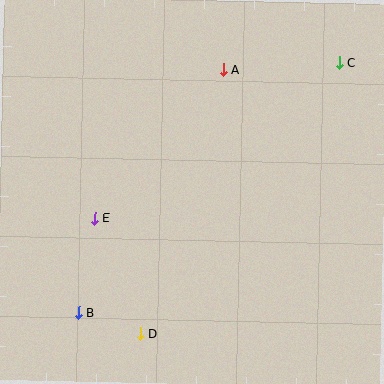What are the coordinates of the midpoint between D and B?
The midpoint between D and B is at (109, 323).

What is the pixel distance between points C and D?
The distance between C and D is 336 pixels.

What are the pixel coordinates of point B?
Point B is at (78, 312).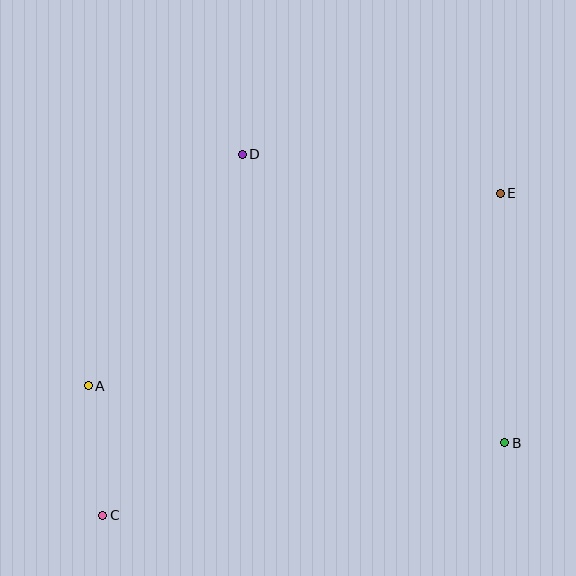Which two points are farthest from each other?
Points C and E are farthest from each other.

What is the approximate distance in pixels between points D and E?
The distance between D and E is approximately 261 pixels.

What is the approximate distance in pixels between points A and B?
The distance between A and B is approximately 420 pixels.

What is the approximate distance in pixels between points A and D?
The distance between A and D is approximately 278 pixels.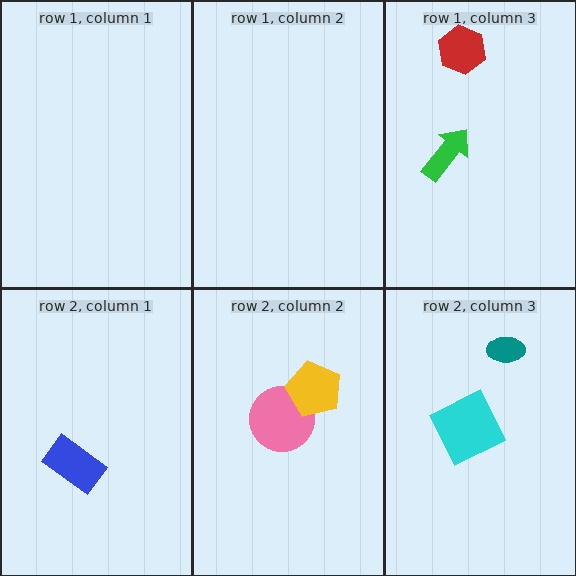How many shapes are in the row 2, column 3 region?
2.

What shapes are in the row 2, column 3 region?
The cyan square, the teal ellipse.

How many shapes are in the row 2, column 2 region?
2.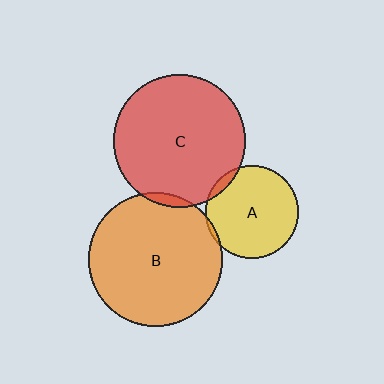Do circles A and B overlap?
Yes.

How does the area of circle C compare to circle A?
Approximately 2.1 times.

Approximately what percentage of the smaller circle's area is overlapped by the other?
Approximately 5%.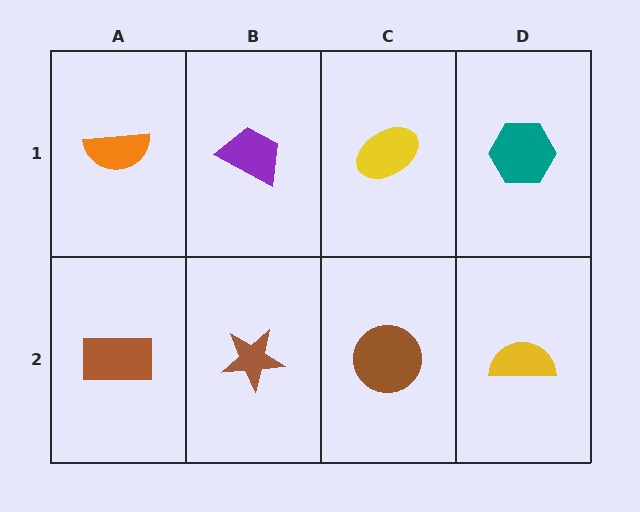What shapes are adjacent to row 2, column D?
A teal hexagon (row 1, column D), a brown circle (row 2, column C).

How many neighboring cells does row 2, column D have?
2.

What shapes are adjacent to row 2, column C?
A yellow ellipse (row 1, column C), a brown star (row 2, column B), a yellow semicircle (row 2, column D).